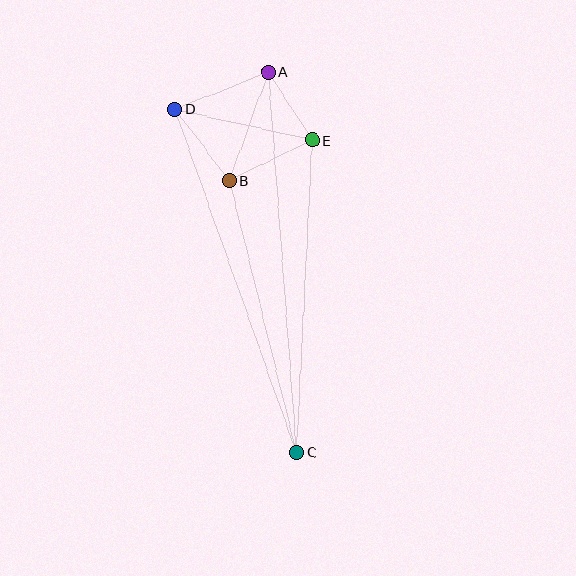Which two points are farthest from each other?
Points A and C are farthest from each other.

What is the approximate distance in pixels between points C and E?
The distance between C and E is approximately 313 pixels.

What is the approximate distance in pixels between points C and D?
The distance between C and D is approximately 364 pixels.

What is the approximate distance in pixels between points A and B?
The distance between A and B is approximately 115 pixels.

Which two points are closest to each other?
Points A and E are closest to each other.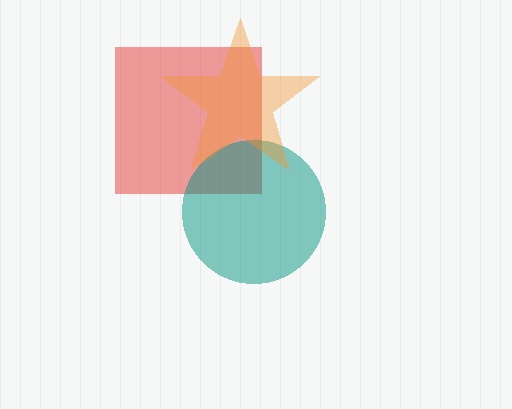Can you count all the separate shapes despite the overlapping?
Yes, there are 3 separate shapes.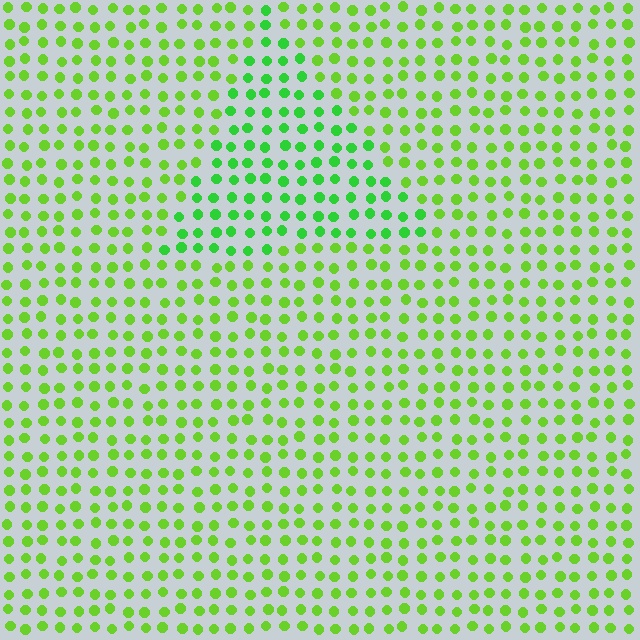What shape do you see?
I see a triangle.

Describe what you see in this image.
The image is filled with small lime elements in a uniform arrangement. A triangle-shaped region is visible where the elements are tinted to a slightly different hue, forming a subtle color boundary.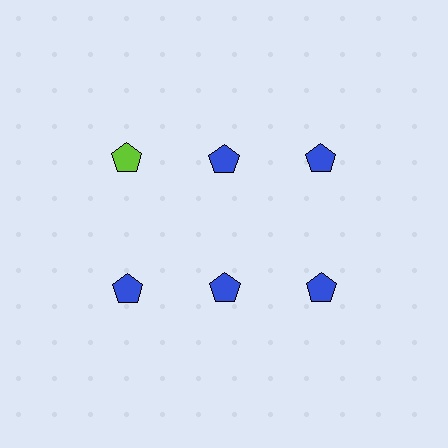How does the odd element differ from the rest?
It has a different color: lime instead of blue.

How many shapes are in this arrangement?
There are 6 shapes arranged in a grid pattern.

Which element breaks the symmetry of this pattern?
The lime pentagon in the top row, leftmost column breaks the symmetry. All other shapes are blue pentagons.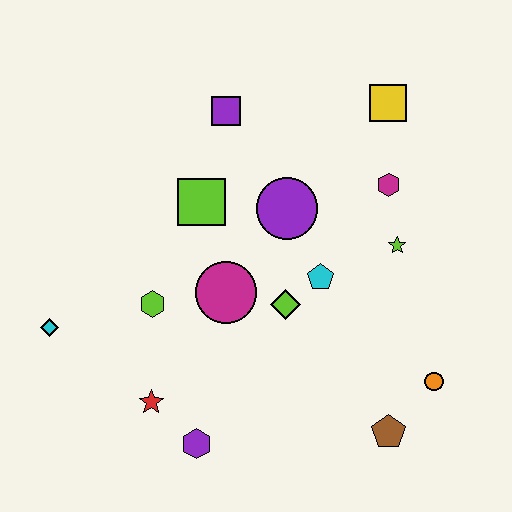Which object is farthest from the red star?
The yellow square is farthest from the red star.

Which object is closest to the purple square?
The lime square is closest to the purple square.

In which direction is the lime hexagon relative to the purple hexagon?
The lime hexagon is above the purple hexagon.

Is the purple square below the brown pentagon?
No